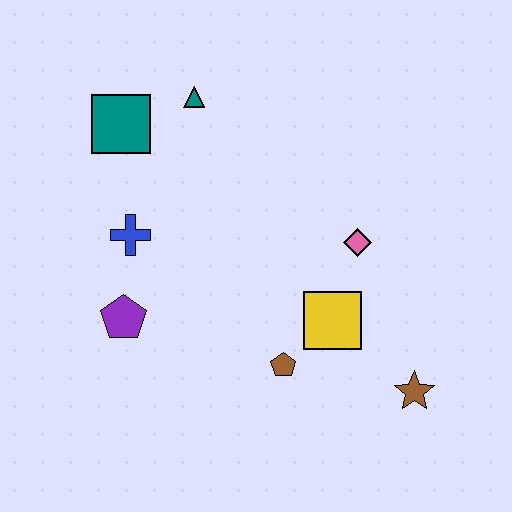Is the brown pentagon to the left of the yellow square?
Yes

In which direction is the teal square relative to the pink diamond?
The teal square is to the left of the pink diamond.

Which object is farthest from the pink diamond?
The teal square is farthest from the pink diamond.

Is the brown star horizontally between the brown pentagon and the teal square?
No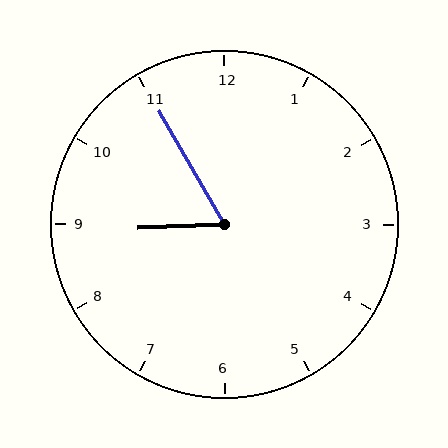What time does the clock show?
8:55.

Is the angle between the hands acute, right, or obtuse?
It is acute.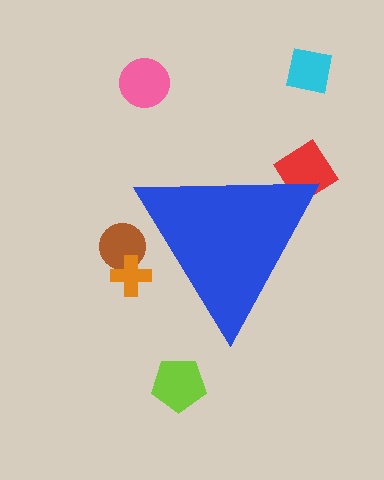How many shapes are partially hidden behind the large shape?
3 shapes are partially hidden.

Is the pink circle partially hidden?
No, the pink circle is fully visible.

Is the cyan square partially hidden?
No, the cyan square is fully visible.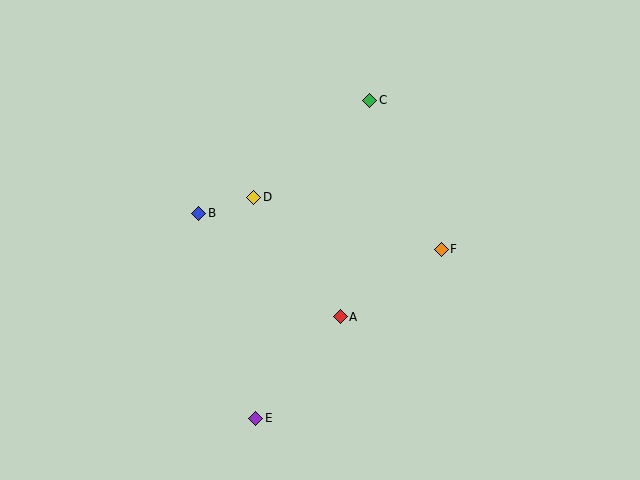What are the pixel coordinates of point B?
Point B is at (199, 213).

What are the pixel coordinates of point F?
Point F is at (441, 249).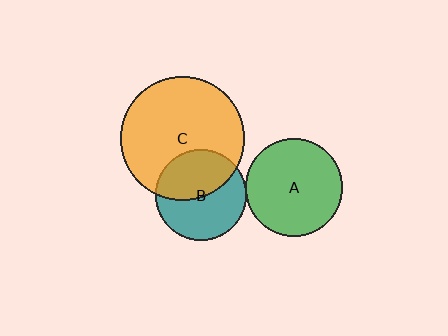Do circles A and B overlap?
Yes.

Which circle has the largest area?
Circle C (orange).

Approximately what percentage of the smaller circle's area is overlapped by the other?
Approximately 5%.